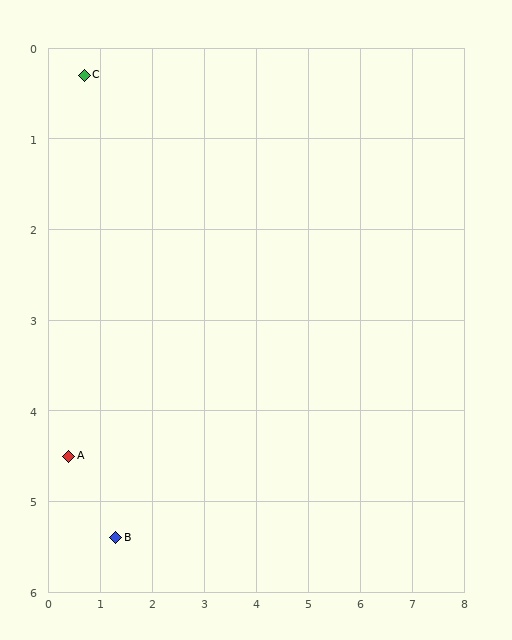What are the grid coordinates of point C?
Point C is at approximately (0.7, 0.3).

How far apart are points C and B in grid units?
Points C and B are about 5.1 grid units apart.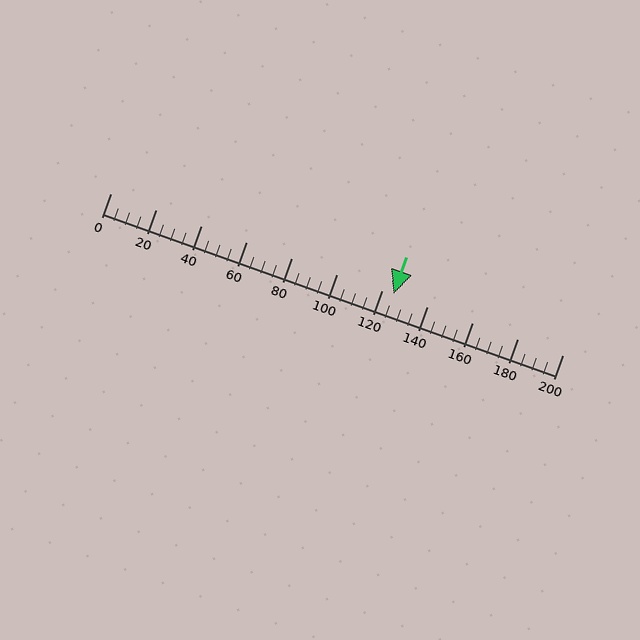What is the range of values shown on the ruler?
The ruler shows values from 0 to 200.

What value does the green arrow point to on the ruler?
The green arrow points to approximately 125.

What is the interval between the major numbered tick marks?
The major tick marks are spaced 20 units apart.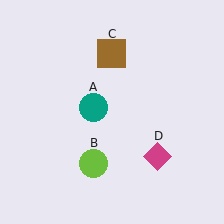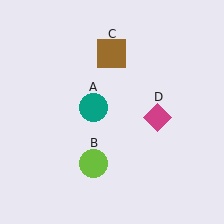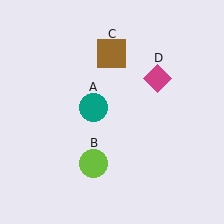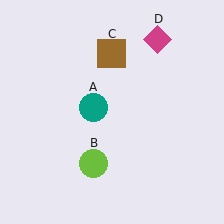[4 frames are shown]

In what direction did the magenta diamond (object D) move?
The magenta diamond (object D) moved up.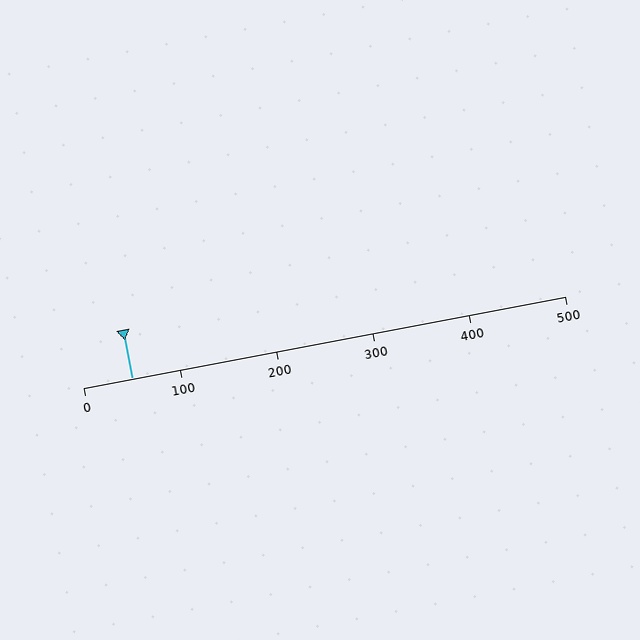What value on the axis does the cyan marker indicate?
The marker indicates approximately 50.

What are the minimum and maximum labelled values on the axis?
The axis runs from 0 to 500.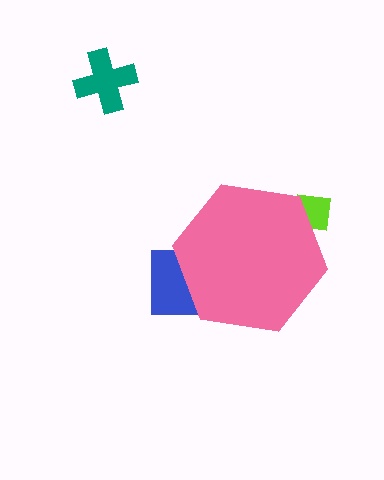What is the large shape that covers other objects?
A pink hexagon.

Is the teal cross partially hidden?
No, the teal cross is fully visible.